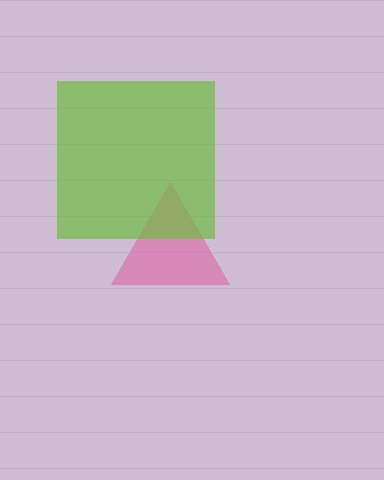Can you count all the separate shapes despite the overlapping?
Yes, there are 2 separate shapes.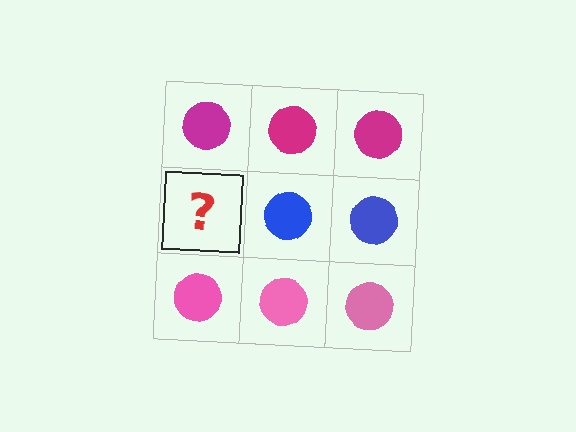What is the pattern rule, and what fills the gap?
The rule is that each row has a consistent color. The gap should be filled with a blue circle.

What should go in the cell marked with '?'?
The missing cell should contain a blue circle.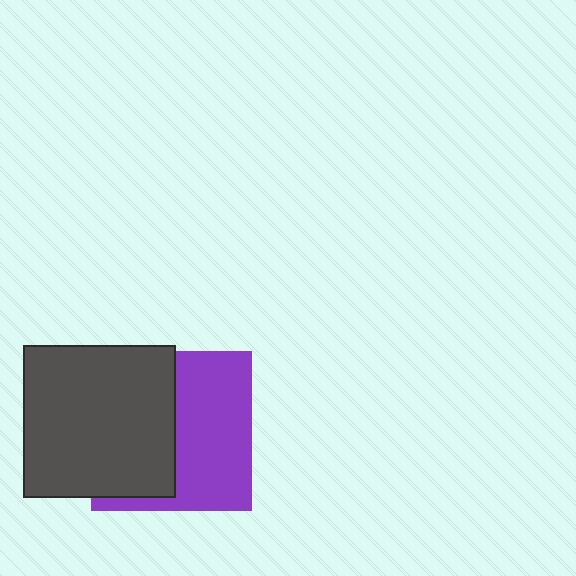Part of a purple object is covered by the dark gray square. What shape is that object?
It is a square.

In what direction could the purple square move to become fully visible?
The purple square could move right. That would shift it out from behind the dark gray square entirely.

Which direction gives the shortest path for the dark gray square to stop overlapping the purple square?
Moving left gives the shortest separation.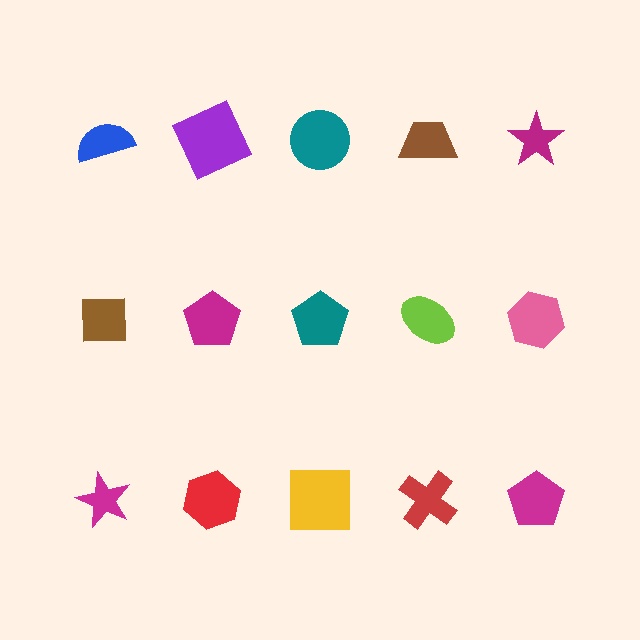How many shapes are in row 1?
5 shapes.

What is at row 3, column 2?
A red hexagon.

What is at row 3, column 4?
A red cross.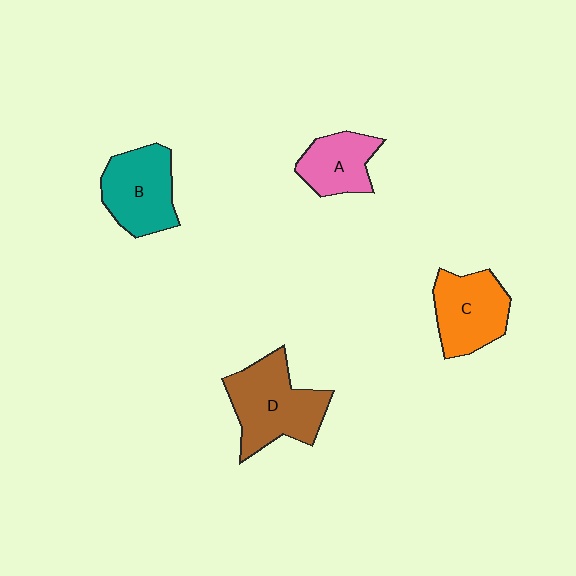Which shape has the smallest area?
Shape A (pink).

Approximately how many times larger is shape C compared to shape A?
Approximately 1.3 times.